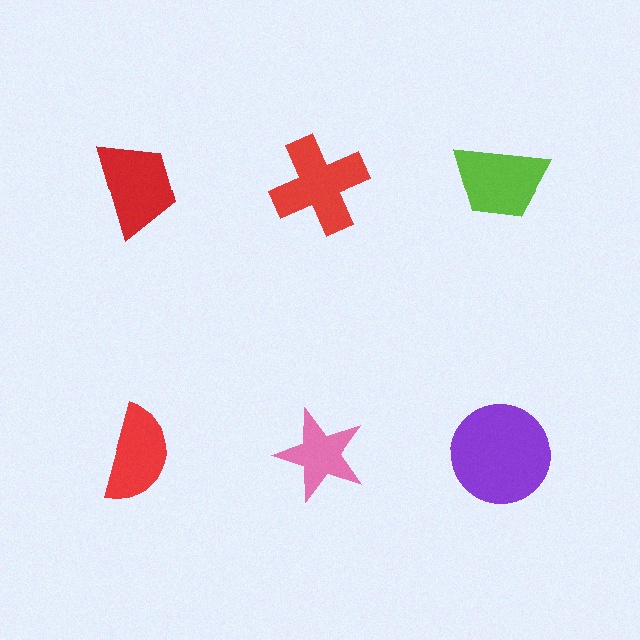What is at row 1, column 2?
A red cross.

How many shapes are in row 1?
3 shapes.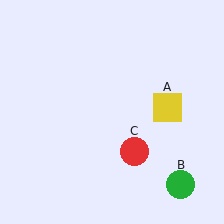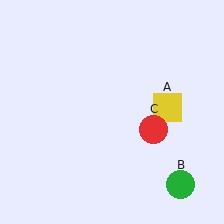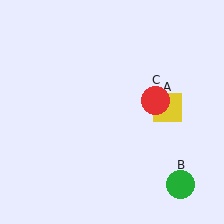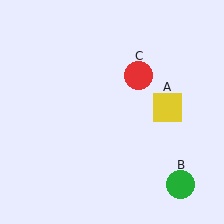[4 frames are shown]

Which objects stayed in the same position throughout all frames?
Yellow square (object A) and green circle (object B) remained stationary.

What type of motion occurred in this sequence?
The red circle (object C) rotated counterclockwise around the center of the scene.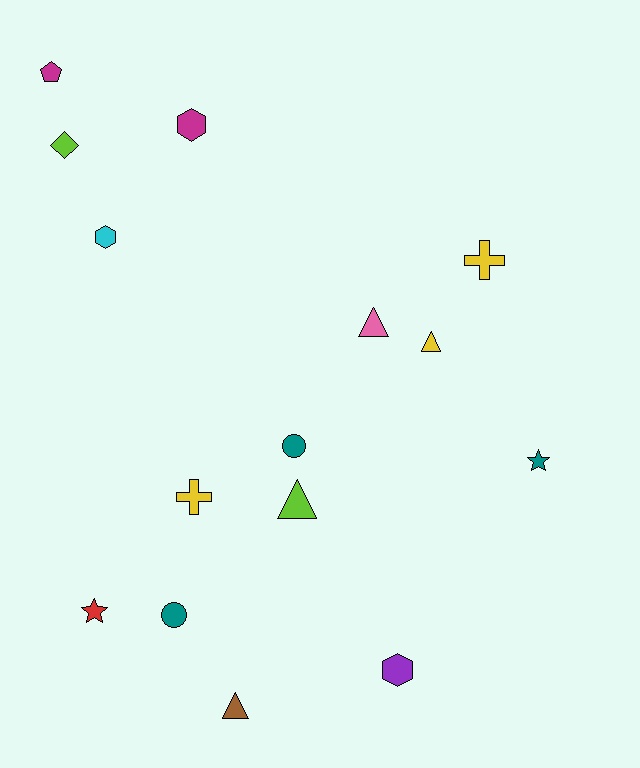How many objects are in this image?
There are 15 objects.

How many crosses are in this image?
There are 2 crosses.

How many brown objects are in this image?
There is 1 brown object.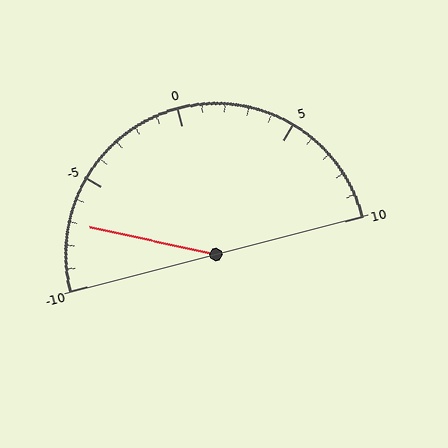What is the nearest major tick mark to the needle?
The nearest major tick mark is -5.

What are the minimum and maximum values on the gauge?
The gauge ranges from -10 to 10.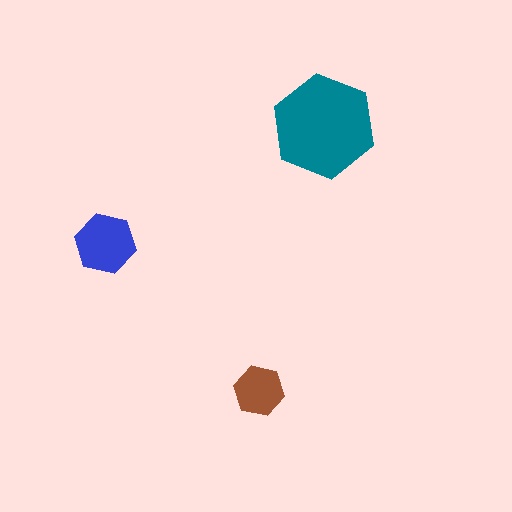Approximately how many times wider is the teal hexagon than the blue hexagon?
About 1.5 times wider.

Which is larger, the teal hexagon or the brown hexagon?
The teal one.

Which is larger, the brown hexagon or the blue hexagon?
The blue one.